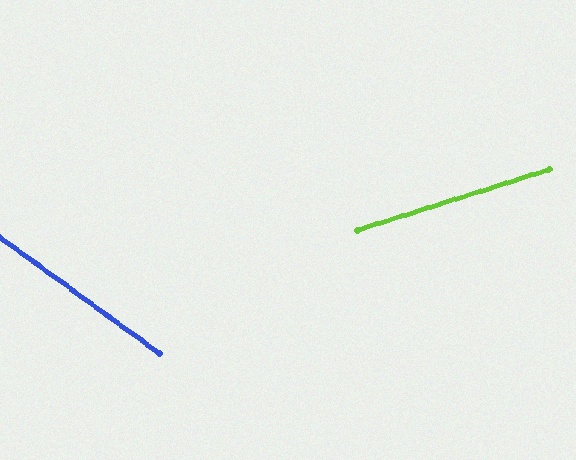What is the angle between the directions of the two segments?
Approximately 54 degrees.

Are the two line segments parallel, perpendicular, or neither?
Neither parallel nor perpendicular — they differ by about 54°.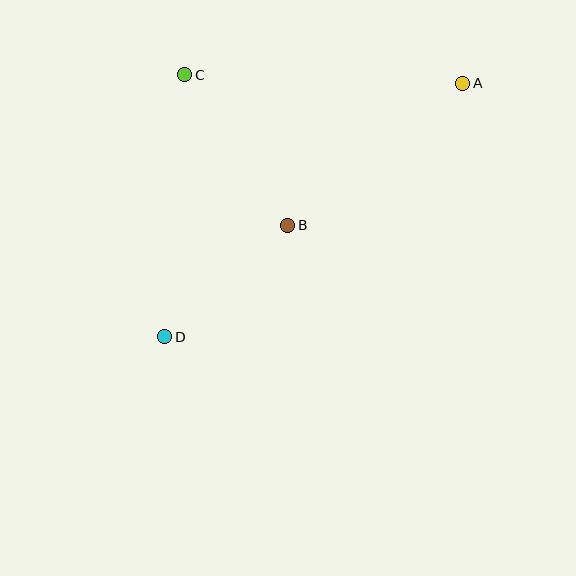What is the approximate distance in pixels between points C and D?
The distance between C and D is approximately 263 pixels.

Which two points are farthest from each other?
Points A and D are farthest from each other.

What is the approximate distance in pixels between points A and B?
The distance between A and B is approximately 226 pixels.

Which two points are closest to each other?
Points B and D are closest to each other.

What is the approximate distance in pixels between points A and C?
The distance between A and C is approximately 279 pixels.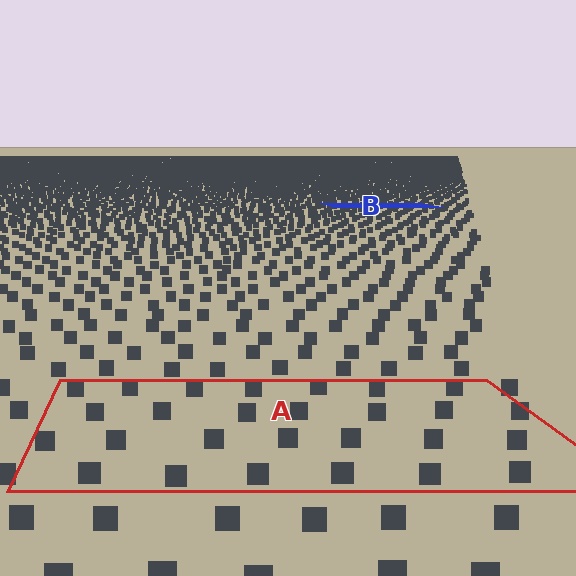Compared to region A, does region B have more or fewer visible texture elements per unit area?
Region B has more texture elements per unit area — they are packed more densely because it is farther away.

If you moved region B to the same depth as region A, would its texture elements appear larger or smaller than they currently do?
They would appear larger. At a closer depth, the same texture elements are projected at a bigger on-screen size.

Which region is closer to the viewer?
Region A is closer. The texture elements there are larger and more spread out.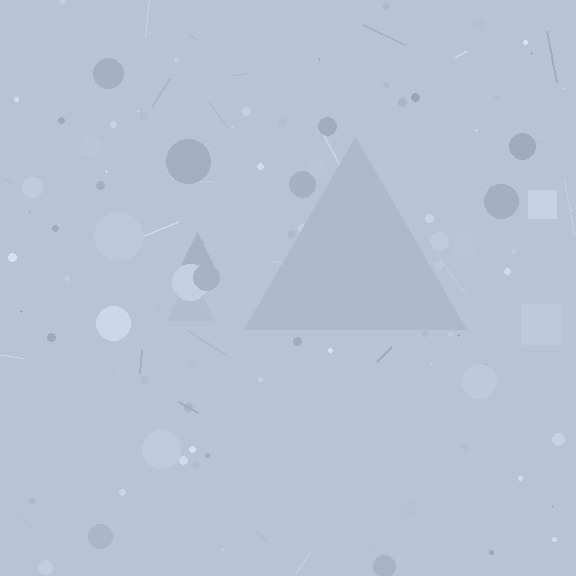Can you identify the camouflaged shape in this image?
The camouflaged shape is a triangle.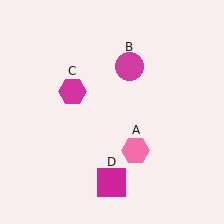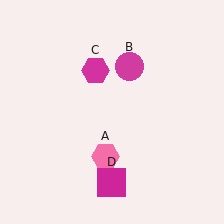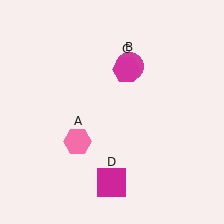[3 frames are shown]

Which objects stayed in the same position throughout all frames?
Magenta circle (object B) and magenta square (object D) remained stationary.